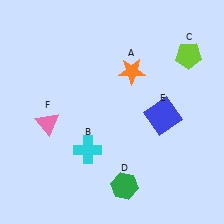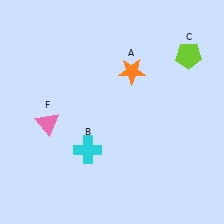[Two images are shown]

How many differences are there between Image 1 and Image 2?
There are 2 differences between the two images.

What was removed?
The green hexagon (D), the blue square (E) were removed in Image 2.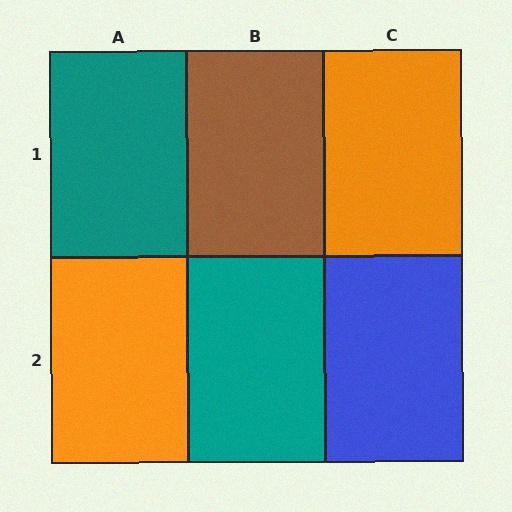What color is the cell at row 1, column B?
Brown.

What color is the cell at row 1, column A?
Teal.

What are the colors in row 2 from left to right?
Orange, teal, blue.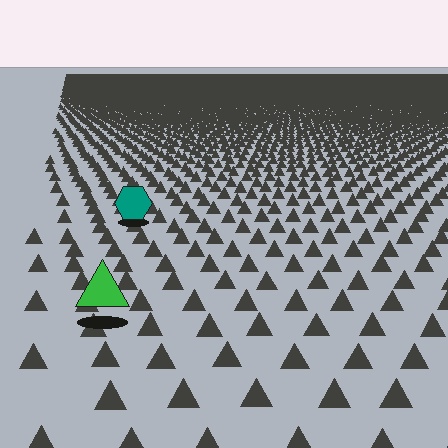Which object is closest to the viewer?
The green triangle is closest. The texture marks near it are larger and more spread out.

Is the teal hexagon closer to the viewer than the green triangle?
No. The green triangle is closer — you can tell from the texture gradient: the ground texture is coarser near it.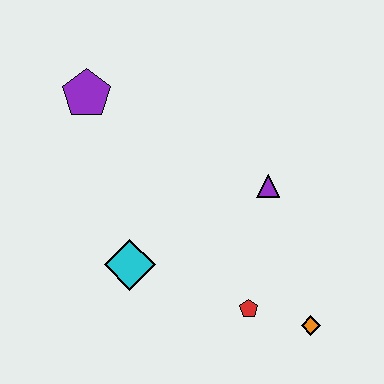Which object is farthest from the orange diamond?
The purple pentagon is farthest from the orange diamond.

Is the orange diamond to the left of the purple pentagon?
No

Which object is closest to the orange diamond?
The red pentagon is closest to the orange diamond.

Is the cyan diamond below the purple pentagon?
Yes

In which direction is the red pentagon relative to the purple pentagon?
The red pentagon is below the purple pentagon.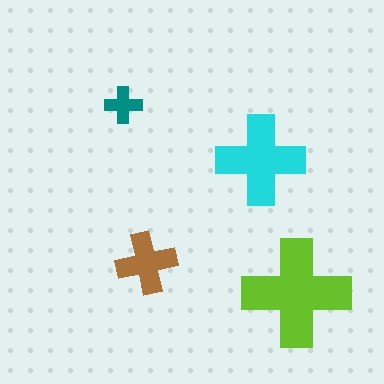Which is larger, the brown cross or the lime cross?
The lime one.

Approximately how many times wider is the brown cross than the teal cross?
About 1.5 times wider.